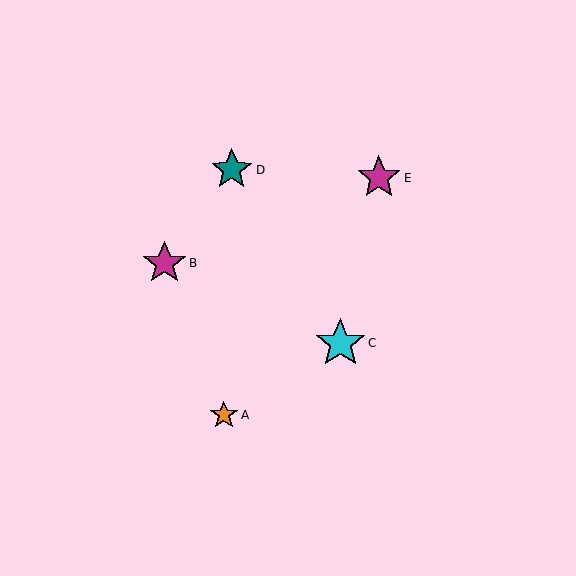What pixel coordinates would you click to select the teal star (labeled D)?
Click at (232, 170) to select the teal star D.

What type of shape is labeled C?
Shape C is a cyan star.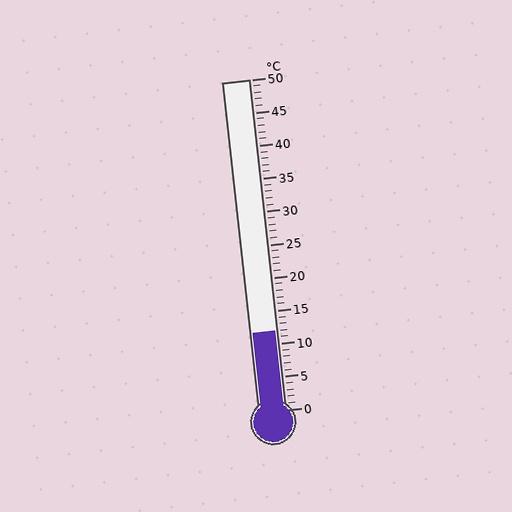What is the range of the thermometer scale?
The thermometer scale ranges from 0°C to 50°C.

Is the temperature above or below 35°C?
The temperature is below 35°C.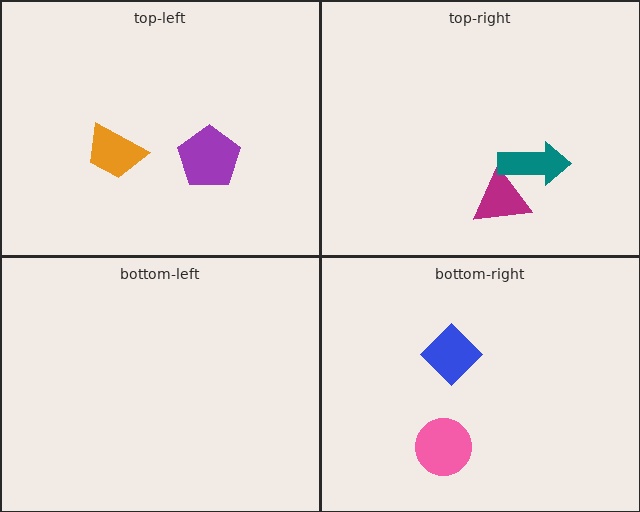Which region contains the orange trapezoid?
The top-left region.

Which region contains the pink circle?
The bottom-right region.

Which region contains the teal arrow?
The top-right region.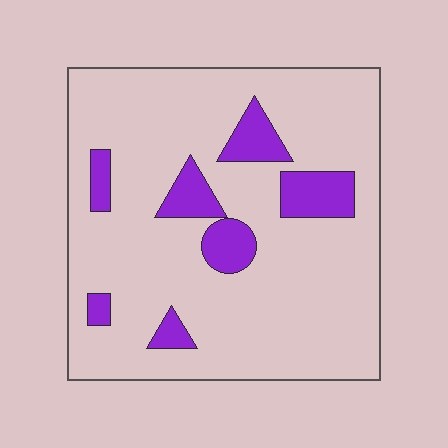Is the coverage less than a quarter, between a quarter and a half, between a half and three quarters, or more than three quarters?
Less than a quarter.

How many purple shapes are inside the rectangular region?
7.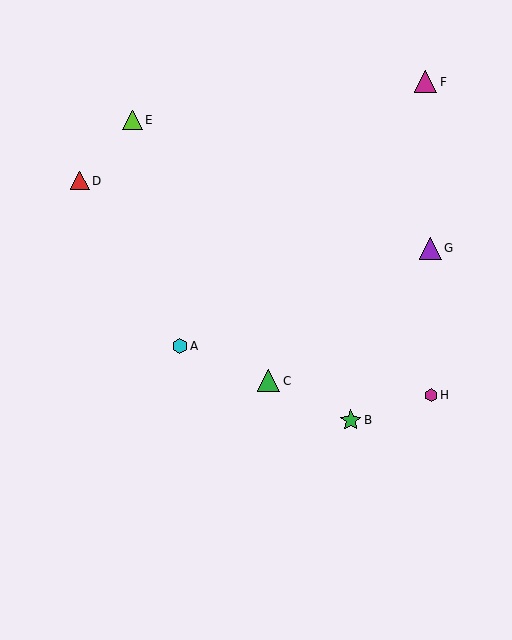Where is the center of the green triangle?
The center of the green triangle is at (269, 381).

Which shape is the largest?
The green triangle (labeled C) is the largest.